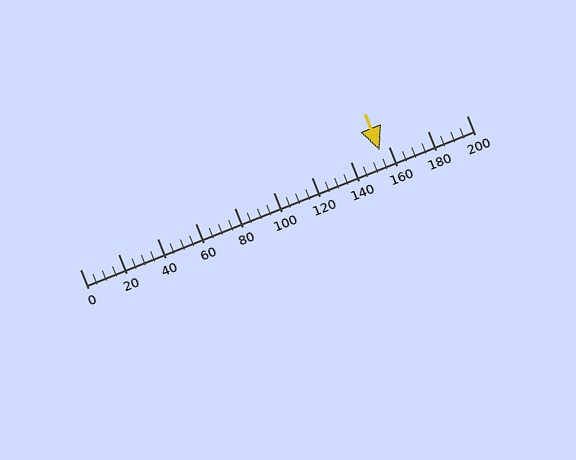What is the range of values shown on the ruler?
The ruler shows values from 0 to 200.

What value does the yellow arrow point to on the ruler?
The yellow arrow points to approximately 155.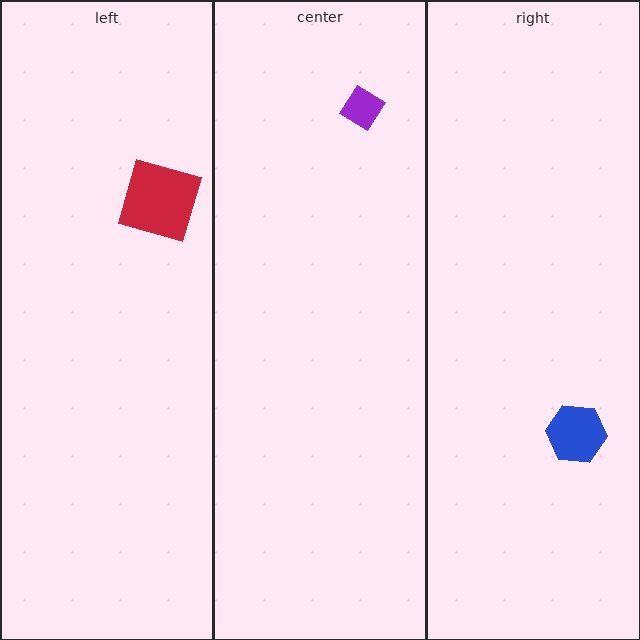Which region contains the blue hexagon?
The right region.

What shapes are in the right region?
The blue hexagon.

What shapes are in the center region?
The purple diamond.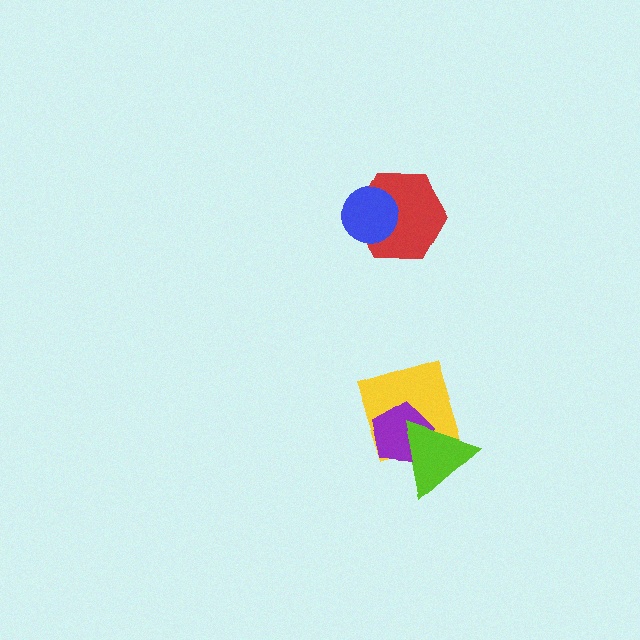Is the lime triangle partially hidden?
No, no other shape covers it.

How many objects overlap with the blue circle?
1 object overlaps with the blue circle.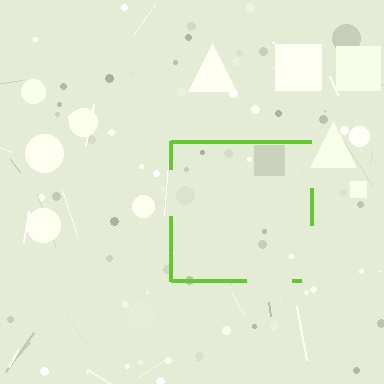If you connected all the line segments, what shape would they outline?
They would outline a square.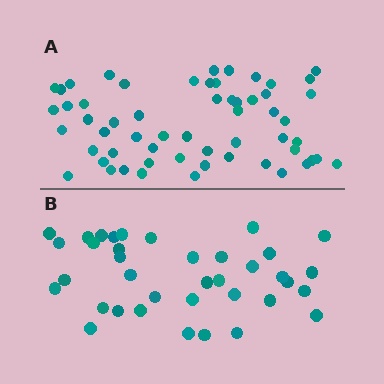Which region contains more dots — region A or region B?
Region A (the top region) has more dots.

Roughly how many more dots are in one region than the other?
Region A has approximately 20 more dots than region B.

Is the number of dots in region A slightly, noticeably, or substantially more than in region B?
Region A has substantially more. The ratio is roughly 1.6 to 1.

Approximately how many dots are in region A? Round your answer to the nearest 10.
About 60 dots. (The exact count is 58, which rounds to 60.)